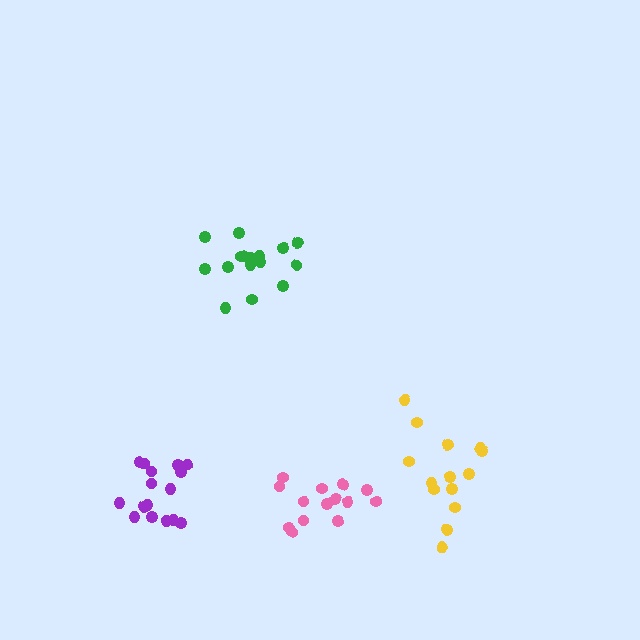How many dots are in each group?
Group 1: 14 dots, Group 2: 17 dots, Group 3: 14 dots, Group 4: 17 dots (62 total).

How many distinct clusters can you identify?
There are 4 distinct clusters.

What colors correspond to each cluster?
The clusters are colored: yellow, purple, pink, green.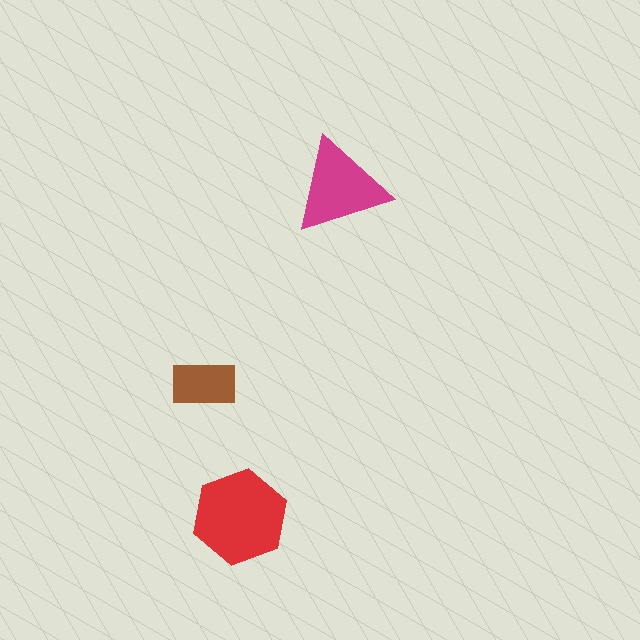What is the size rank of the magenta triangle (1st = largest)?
2nd.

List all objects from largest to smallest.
The red hexagon, the magenta triangle, the brown rectangle.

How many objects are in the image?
There are 3 objects in the image.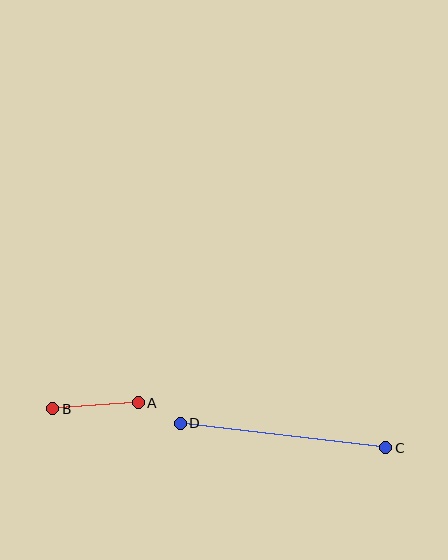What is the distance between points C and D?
The distance is approximately 207 pixels.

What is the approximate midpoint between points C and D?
The midpoint is at approximately (283, 436) pixels.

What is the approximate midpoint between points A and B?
The midpoint is at approximately (96, 406) pixels.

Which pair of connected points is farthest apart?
Points C and D are farthest apart.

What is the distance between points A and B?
The distance is approximately 86 pixels.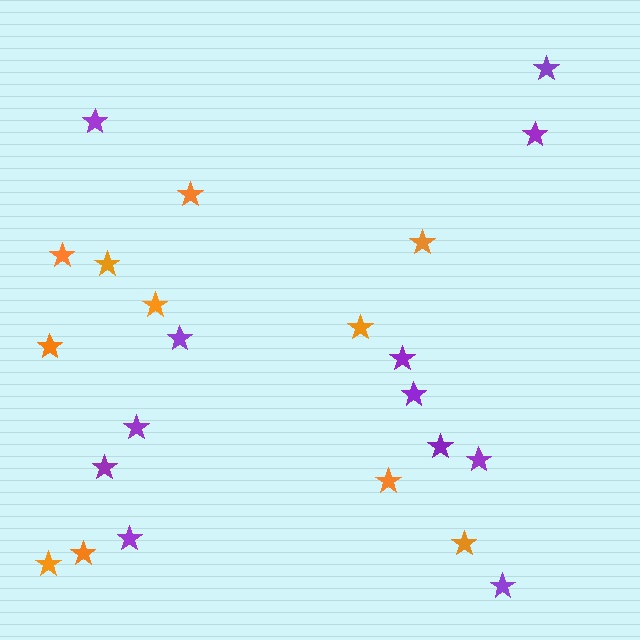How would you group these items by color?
There are 2 groups: one group of purple stars (12) and one group of orange stars (11).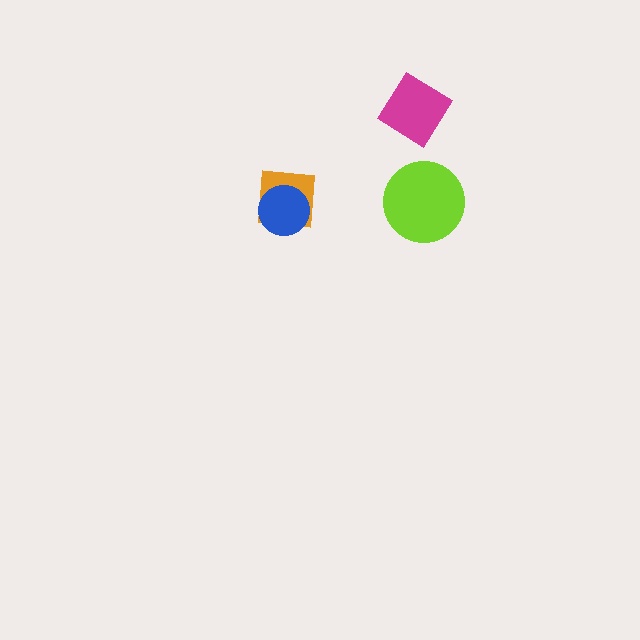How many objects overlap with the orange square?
1 object overlaps with the orange square.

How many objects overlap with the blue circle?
1 object overlaps with the blue circle.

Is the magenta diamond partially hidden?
No, no other shape covers it.